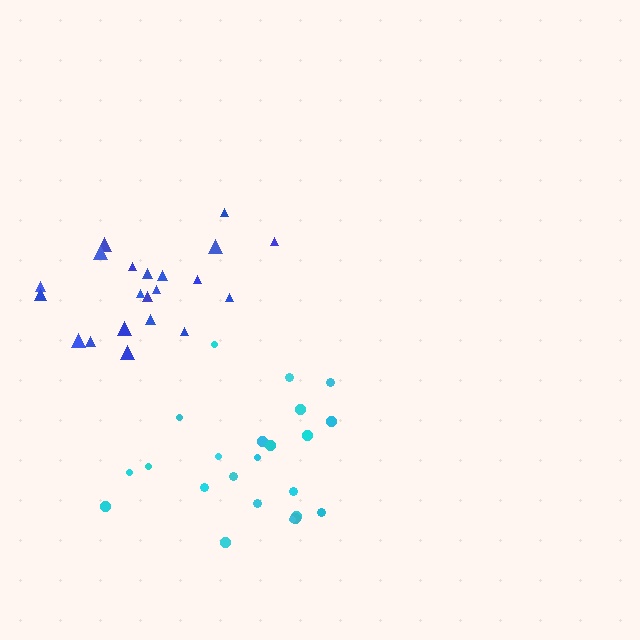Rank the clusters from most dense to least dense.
cyan, blue.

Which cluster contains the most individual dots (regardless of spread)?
Cyan (23).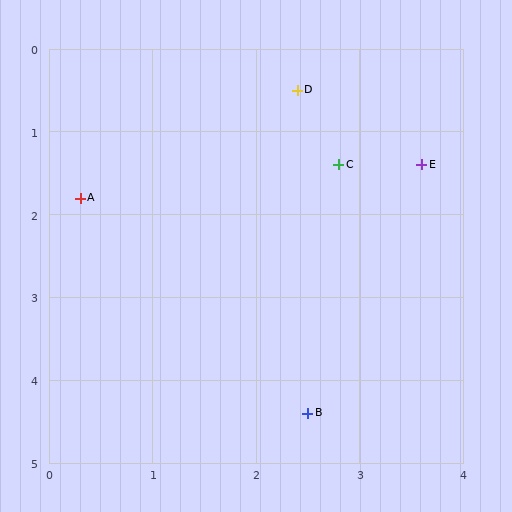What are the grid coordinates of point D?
Point D is at approximately (2.4, 0.5).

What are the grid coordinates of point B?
Point B is at approximately (2.5, 4.4).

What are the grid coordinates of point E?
Point E is at approximately (3.6, 1.4).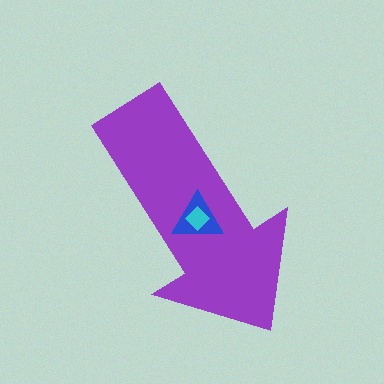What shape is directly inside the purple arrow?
The blue triangle.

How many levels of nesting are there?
3.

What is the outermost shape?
The purple arrow.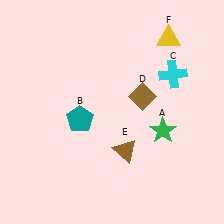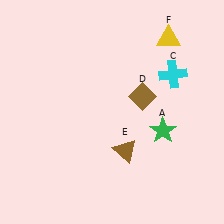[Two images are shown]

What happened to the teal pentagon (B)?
The teal pentagon (B) was removed in Image 2. It was in the bottom-left area of Image 1.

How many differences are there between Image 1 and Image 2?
There is 1 difference between the two images.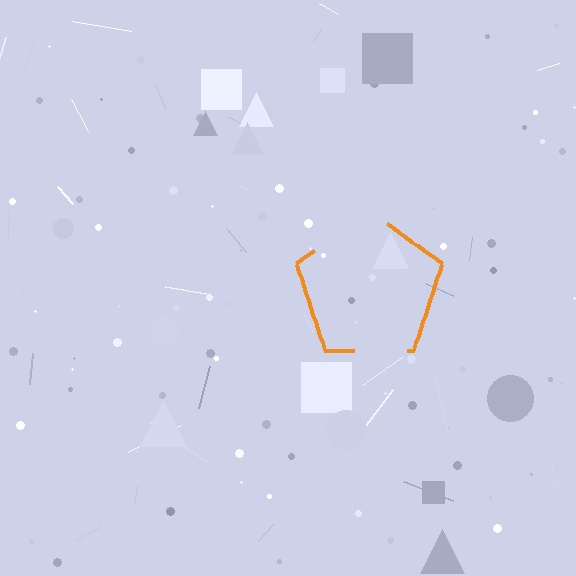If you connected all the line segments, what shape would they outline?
They would outline a pentagon.